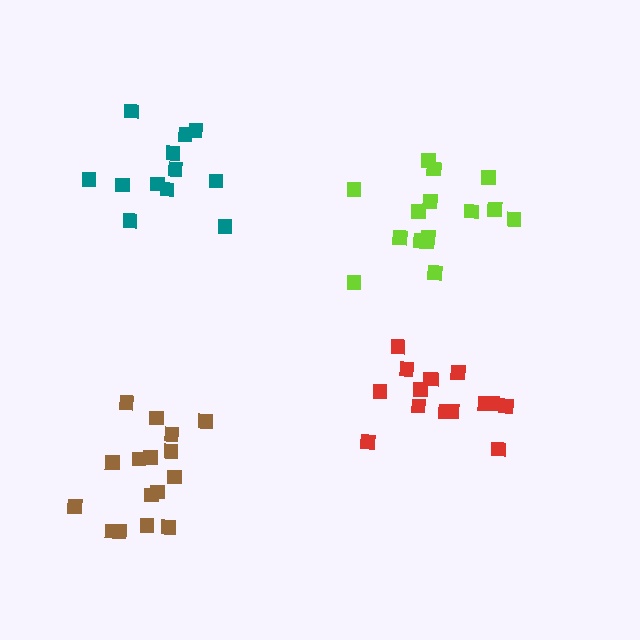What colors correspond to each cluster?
The clusters are colored: brown, lime, teal, red.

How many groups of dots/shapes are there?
There are 4 groups.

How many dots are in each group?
Group 1: 16 dots, Group 2: 15 dots, Group 3: 12 dots, Group 4: 15 dots (58 total).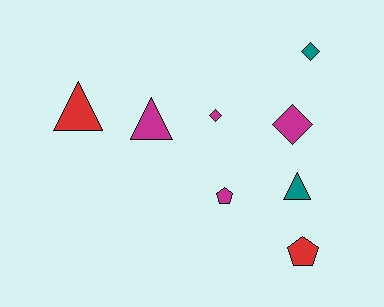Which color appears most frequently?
Magenta, with 4 objects.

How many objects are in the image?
There are 8 objects.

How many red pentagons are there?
There is 1 red pentagon.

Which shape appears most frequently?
Diamond, with 3 objects.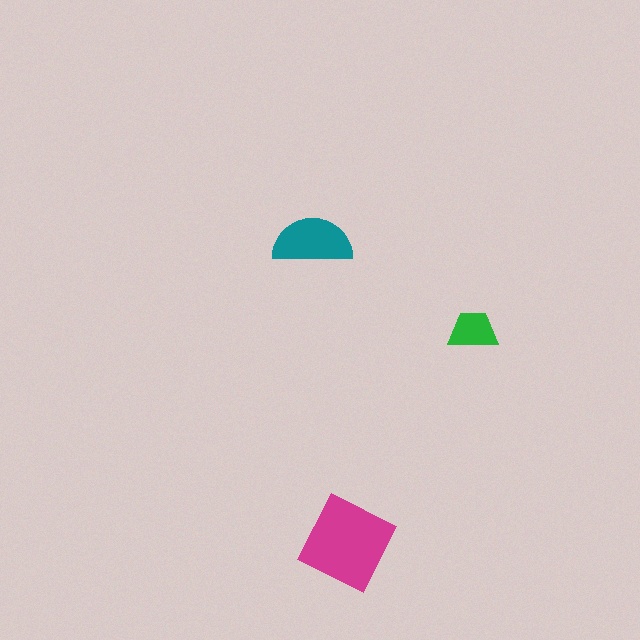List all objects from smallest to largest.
The green trapezoid, the teal semicircle, the magenta diamond.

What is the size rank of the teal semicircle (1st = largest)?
2nd.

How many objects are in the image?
There are 3 objects in the image.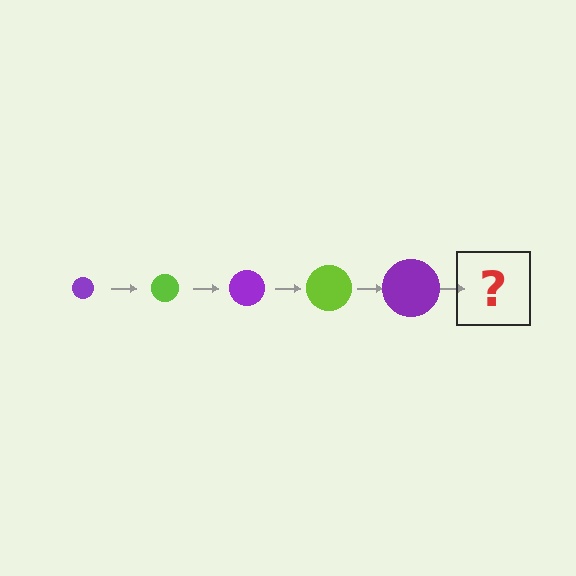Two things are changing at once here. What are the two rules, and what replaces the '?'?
The two rules are that the circle grows larger each step and the color cycles through purple and lime. The '?' should be a lime circle, larger than the previous one.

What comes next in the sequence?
The next element should be a lime circle, larger than the previous one.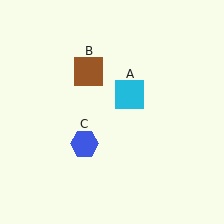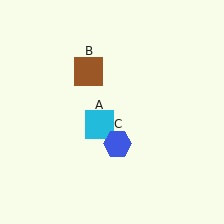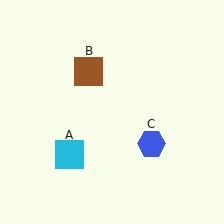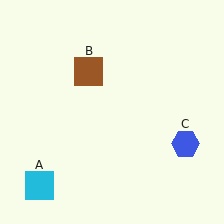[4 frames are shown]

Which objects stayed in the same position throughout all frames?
Brown square (object B) remained stationary.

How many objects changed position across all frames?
2 objects changed position: cyan square (object A), blue hexagon (object C).